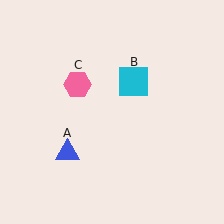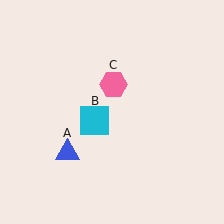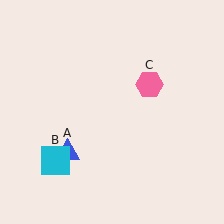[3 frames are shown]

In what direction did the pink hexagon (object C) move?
The pink hexagon (object C) moved right.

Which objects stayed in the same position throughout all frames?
Blue triangle (object A) remained stationary.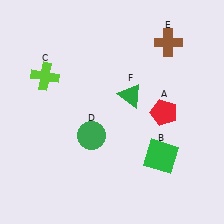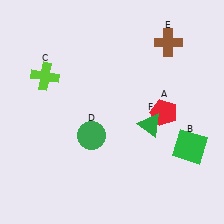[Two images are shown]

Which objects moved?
The objects that moved are: the green square (B), the green triangle (F).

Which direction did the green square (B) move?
The green square (B) moved right.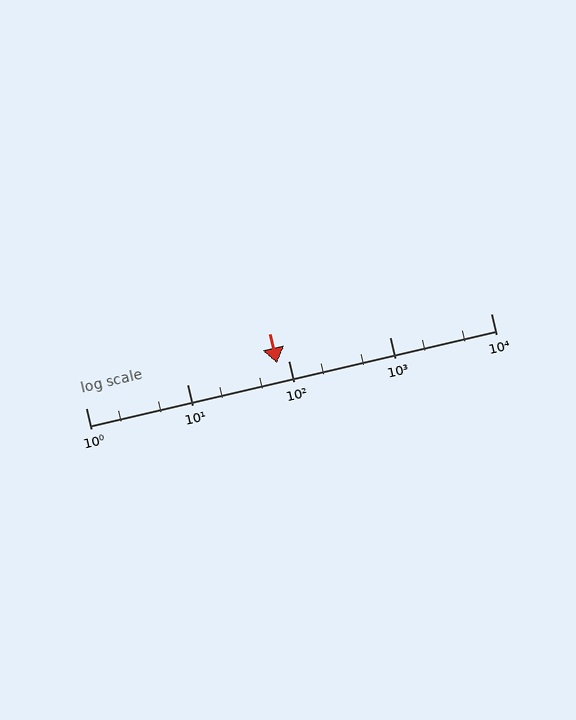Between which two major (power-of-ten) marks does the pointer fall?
The pointer is between 10 and 100.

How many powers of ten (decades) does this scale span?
The scale spans 4 decades, from 1 to 10000.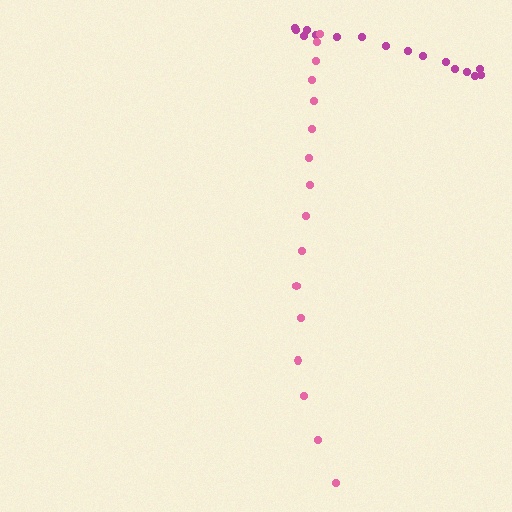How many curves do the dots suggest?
There are 2 distinct paths.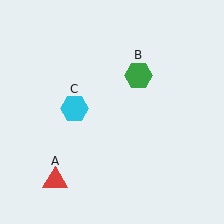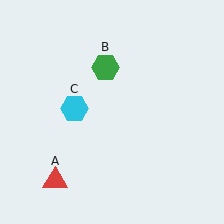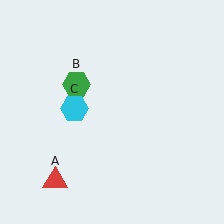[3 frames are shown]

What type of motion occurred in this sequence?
The green hexagon (object B) rotated counterclockwise around the center of the scene.